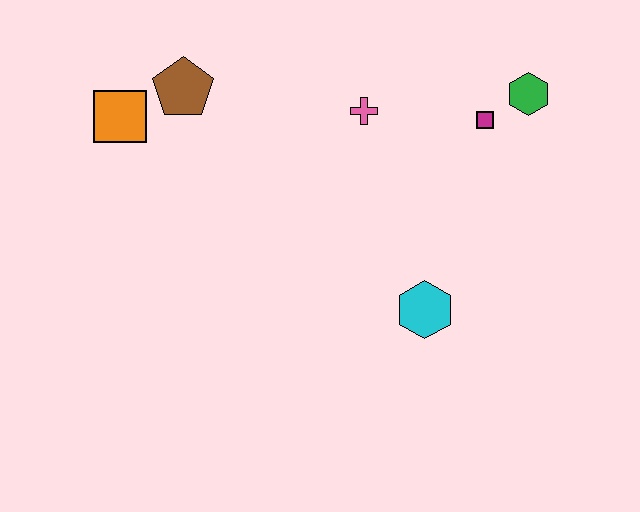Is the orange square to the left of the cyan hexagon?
Yes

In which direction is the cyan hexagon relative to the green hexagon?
The cyan hexagon is below the green hexagon.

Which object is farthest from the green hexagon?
The orange square is farthest from the green hexagon.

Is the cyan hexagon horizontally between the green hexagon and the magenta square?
No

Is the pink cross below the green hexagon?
Yes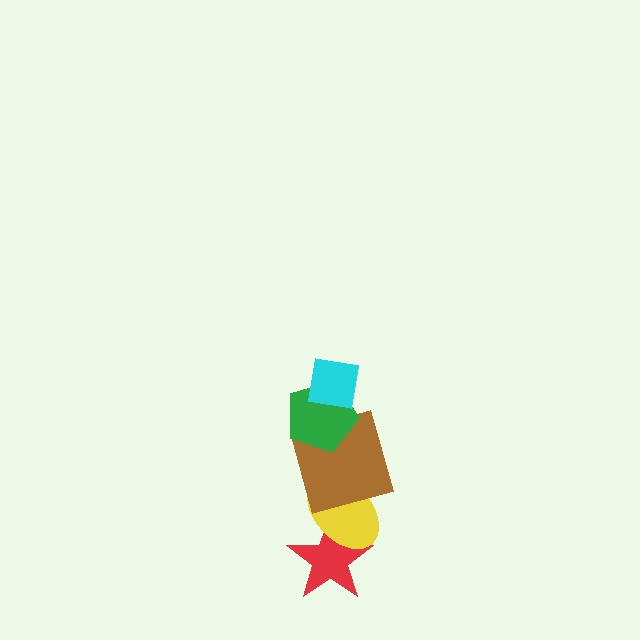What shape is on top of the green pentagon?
The cyan square is on top of the green pentagon.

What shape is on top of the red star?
The yellow ellipse is on top of the red star.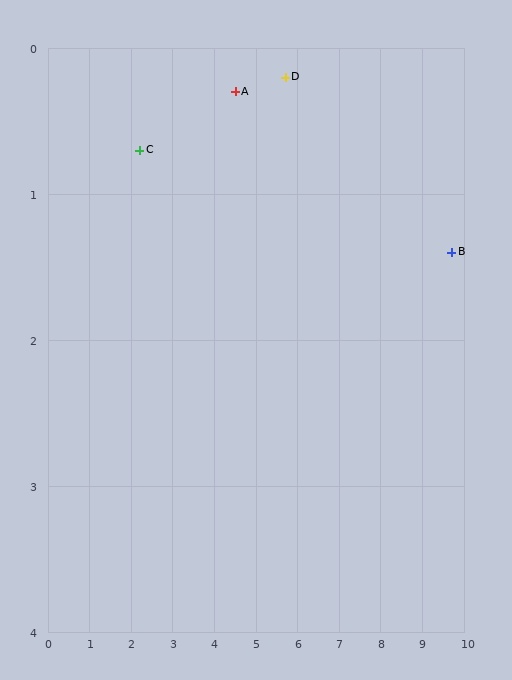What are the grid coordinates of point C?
Point C is at approximately (2.2, 0.7).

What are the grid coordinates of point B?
Point B is at approximately (9.7, 1.4).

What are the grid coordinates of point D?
Point D is at approximately (5.7, 0.2).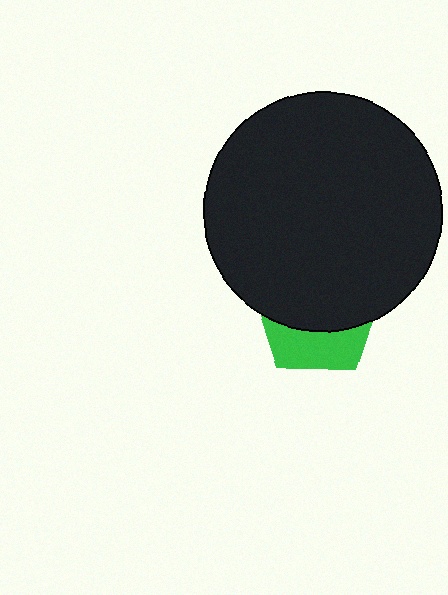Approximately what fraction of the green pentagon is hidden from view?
Roughly 65% of the green pentagon is hidden behind the black circle.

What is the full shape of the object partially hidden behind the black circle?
The partially hidden object is a green pentagon.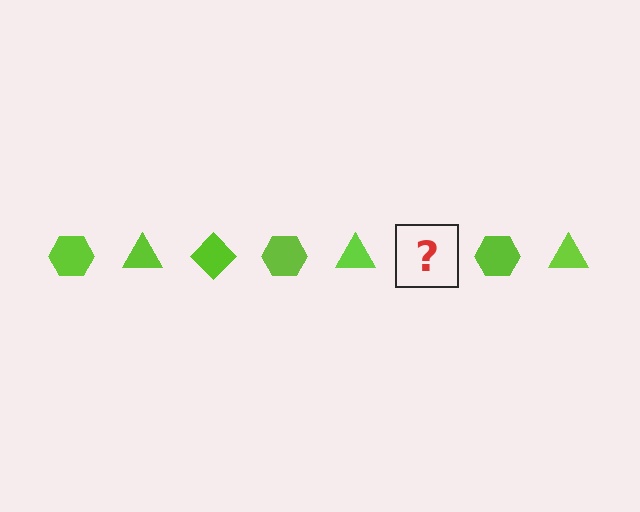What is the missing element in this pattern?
The missing element is a lime diamond.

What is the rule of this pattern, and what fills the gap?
The rule is that the pattern cycles through hexagon, triangle, diamond shapes in lime. The gap should be filled with a lime diamond.